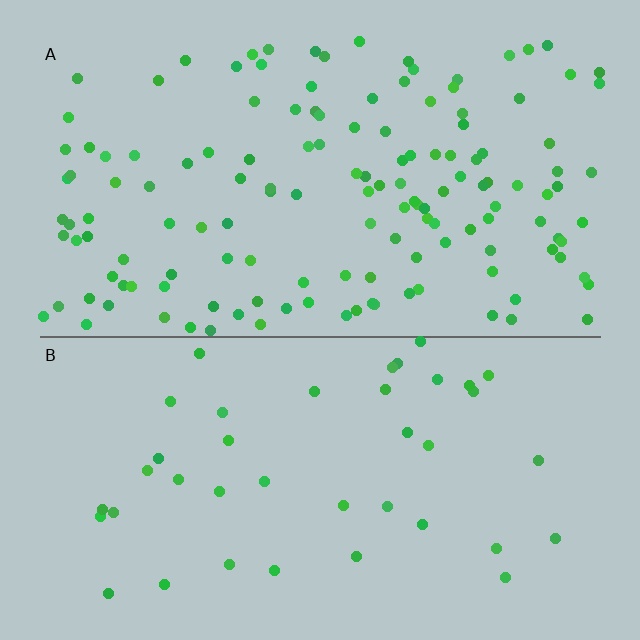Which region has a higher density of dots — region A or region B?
A (the top).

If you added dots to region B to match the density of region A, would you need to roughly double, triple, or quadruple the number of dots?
Approximately quadruple.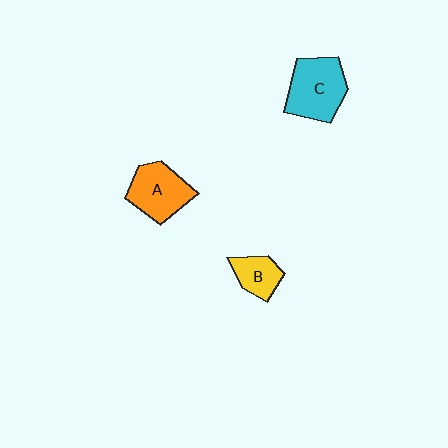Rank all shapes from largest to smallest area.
From largest to smallest: C (cyan), A (orange), B (yellow).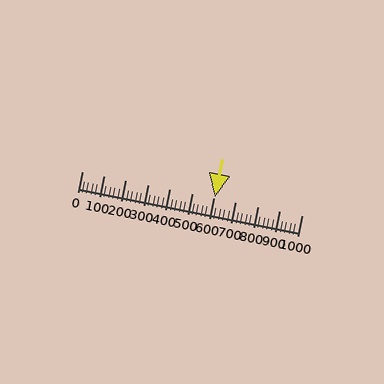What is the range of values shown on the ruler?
The ruler shows values from 0 to 1000.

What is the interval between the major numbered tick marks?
The major tick marks are spaced 100 units apart.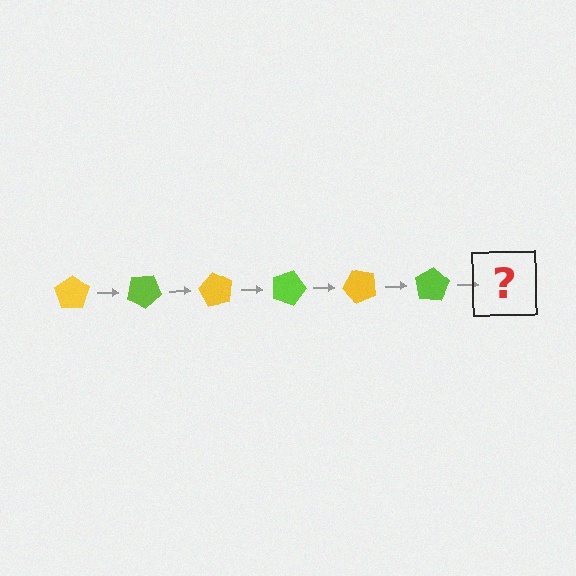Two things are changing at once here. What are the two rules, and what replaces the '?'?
The two rules are that it rotates 30 degrees each step and the color cycles through yellow and lime. The '?' should be a yellow pentagon, rotated 180 degrees from the start.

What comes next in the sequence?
The next element should be a yellow pentagon, rotated 180 degrees from the start.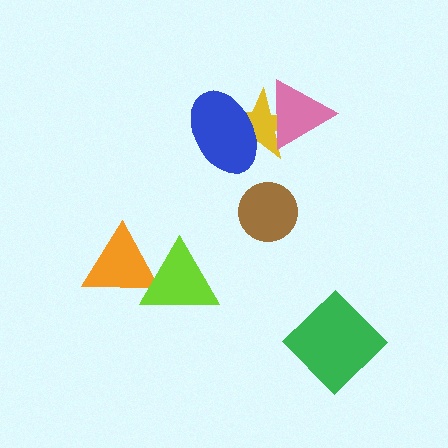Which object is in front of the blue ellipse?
The pink triangle is in front of the blue ellipse.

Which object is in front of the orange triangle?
The lime triangle is in front of the orange triangle.